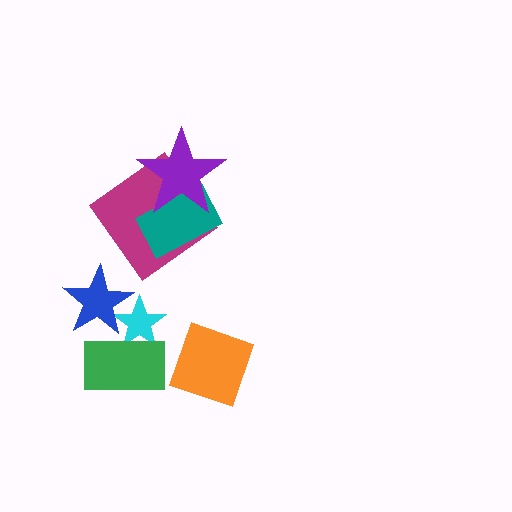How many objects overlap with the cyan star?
2 objects overlap with the cyan star.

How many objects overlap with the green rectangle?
2 objects overlap with the green rectangle.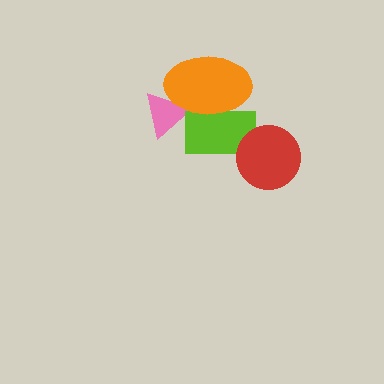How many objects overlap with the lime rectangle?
2 objects overlap with the lime rectangle.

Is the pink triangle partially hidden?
Yes, it is partially covered by another shape.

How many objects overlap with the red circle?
1 object overlaps with the red circle.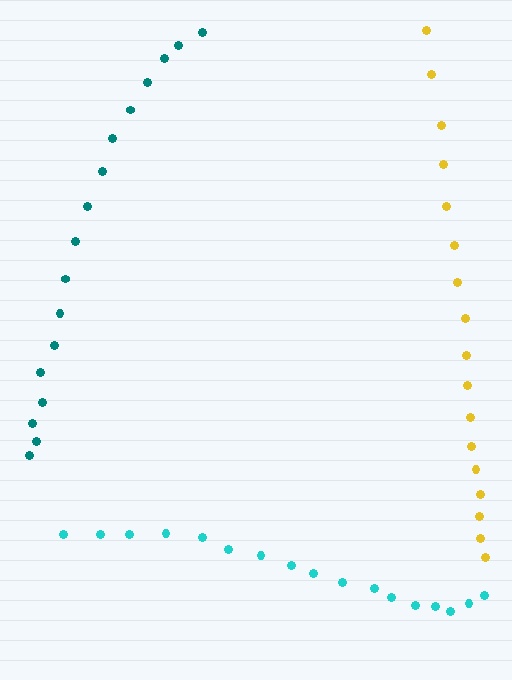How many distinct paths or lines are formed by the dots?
There are 3 distinct paths.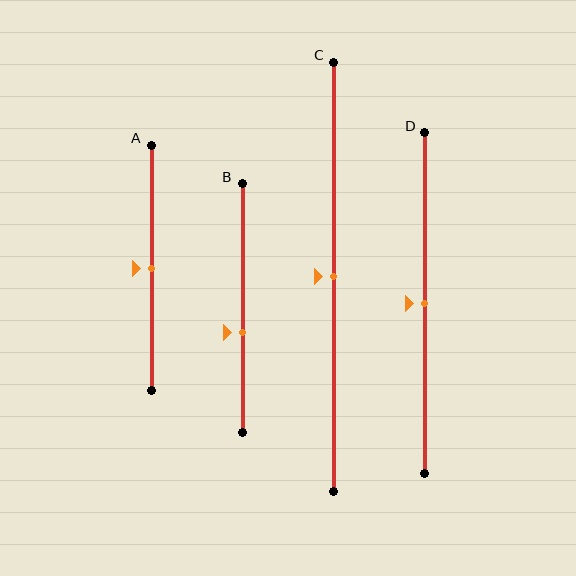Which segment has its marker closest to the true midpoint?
Segment A has its marker closest to the true midpoint.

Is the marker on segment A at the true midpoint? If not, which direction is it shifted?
Yes, the marker on segment A is at the true midpoint.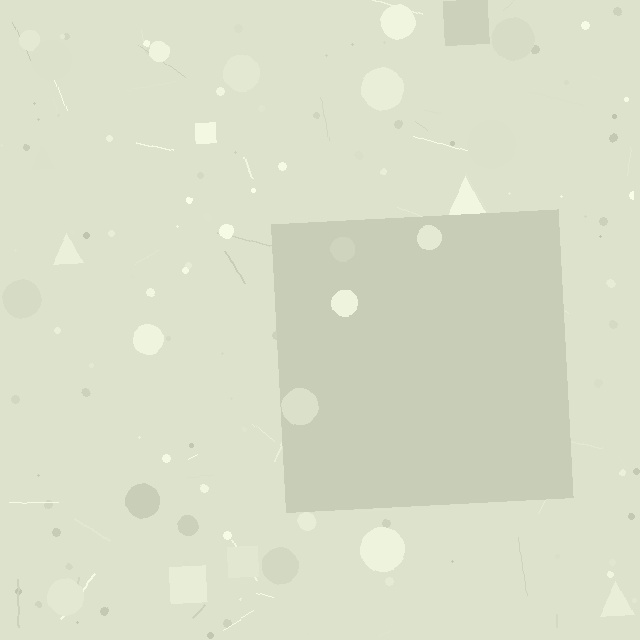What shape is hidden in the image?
A square is hidden in the image.